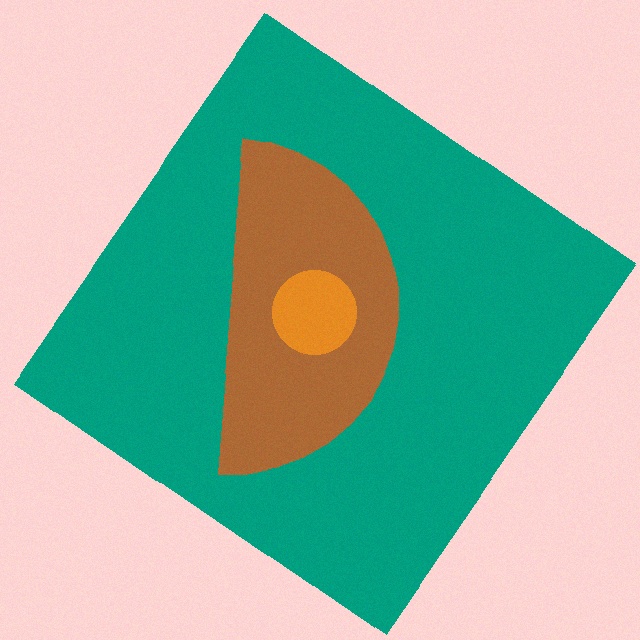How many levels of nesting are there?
3.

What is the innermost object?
The orange circle.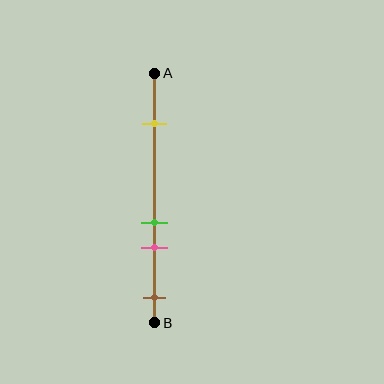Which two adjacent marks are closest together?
The green and pink marks are the closest adjacent pair.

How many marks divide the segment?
There are 4 marks dividing the segment.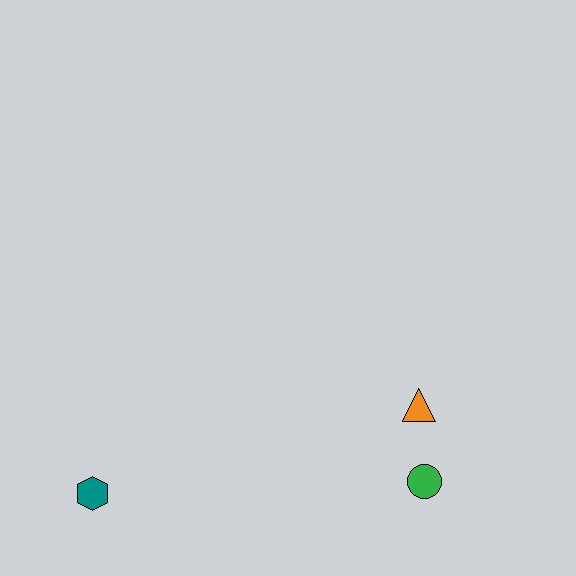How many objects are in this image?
There are 3 objects.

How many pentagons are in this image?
There are no pentagons.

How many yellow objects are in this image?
There are no yellow objects.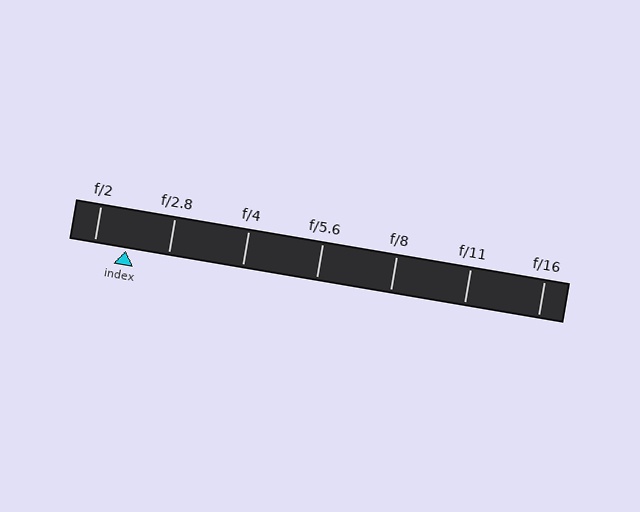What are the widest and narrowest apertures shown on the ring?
The widest aperture shown is f/2 and the narrowest is f/16.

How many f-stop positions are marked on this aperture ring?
There are 7 f-stop positions marked.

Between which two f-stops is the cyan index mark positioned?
The index mark is between f/2 and f/2.8.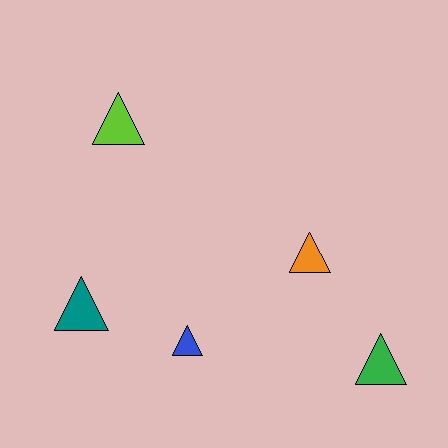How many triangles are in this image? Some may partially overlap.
There are 5 triangles.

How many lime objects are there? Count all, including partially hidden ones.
There is 1 lime object.